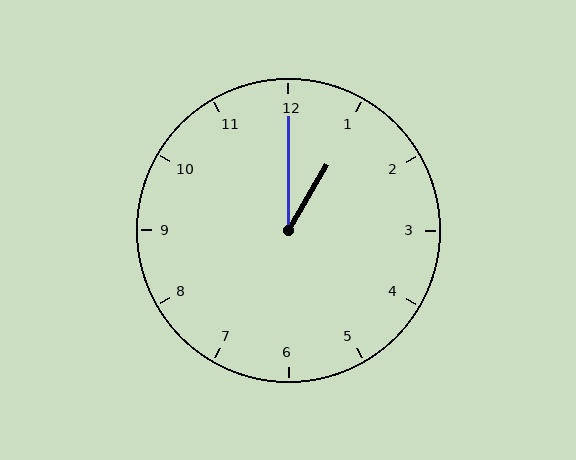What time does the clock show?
1:00.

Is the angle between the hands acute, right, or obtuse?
It is acute.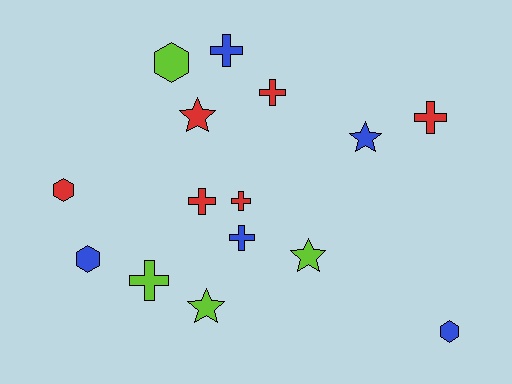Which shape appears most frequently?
Cross, with 7 objects.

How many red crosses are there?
There are 4 red crosses.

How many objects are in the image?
There are 15 objects.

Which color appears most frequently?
Red, with 6 objects.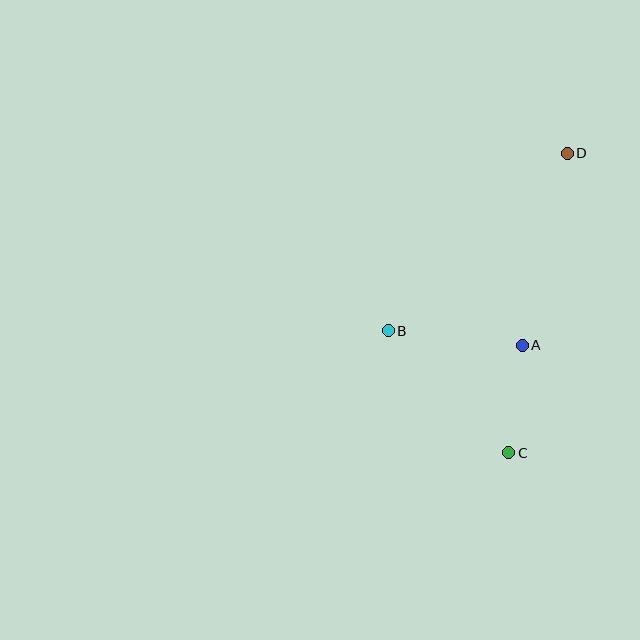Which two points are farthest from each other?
Points C and D are farthest from each other.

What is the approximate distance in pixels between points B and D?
The distance between B and D is approximately 252 pixels.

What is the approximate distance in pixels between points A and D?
The distance between A and D is approximately 197 pixels.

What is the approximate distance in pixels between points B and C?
The distance between B and C is approximately 172 pixels.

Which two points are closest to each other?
Points A and C are closest to each other.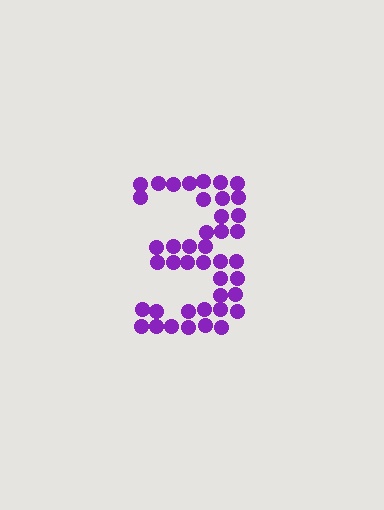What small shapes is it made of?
It is made of small circles.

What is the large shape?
The large shape is the digit 3.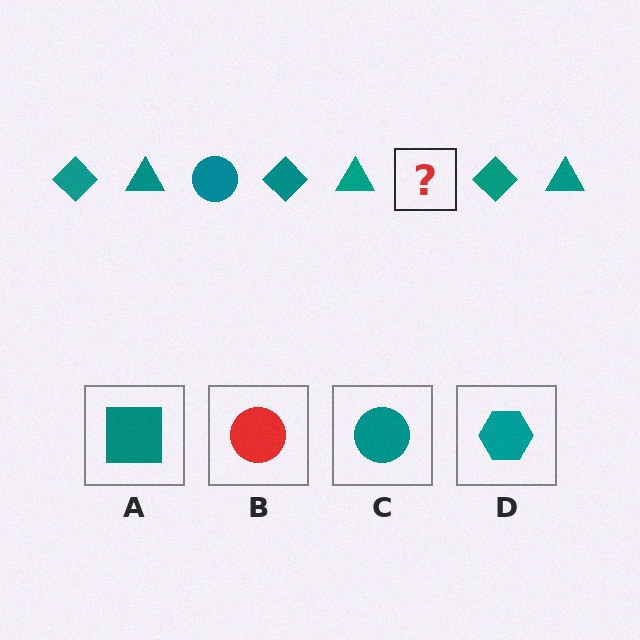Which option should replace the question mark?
Option C.